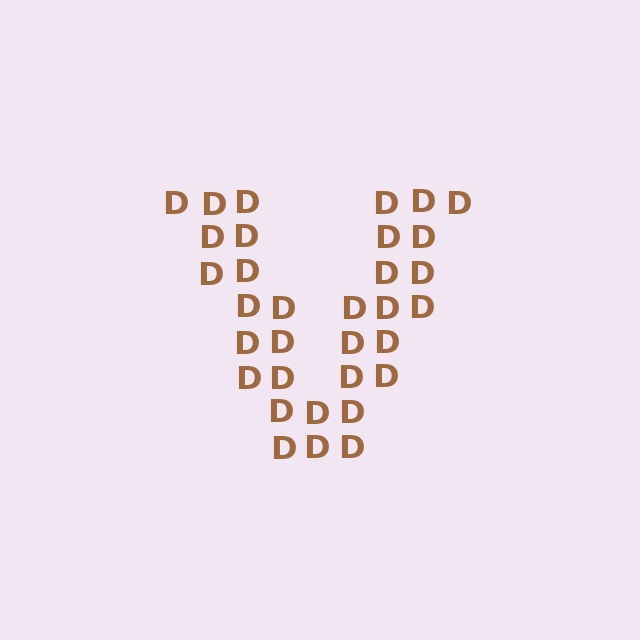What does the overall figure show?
The overall figure shows the letter V.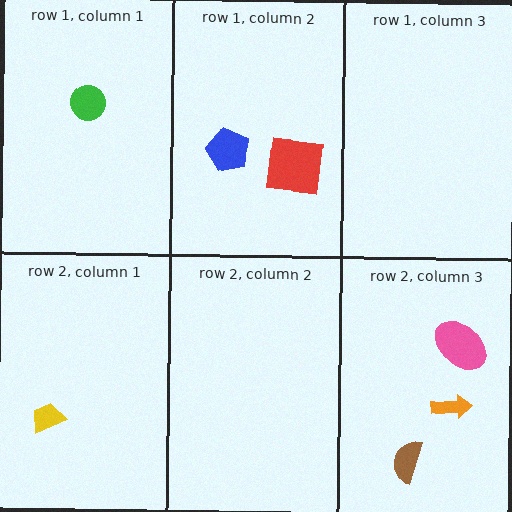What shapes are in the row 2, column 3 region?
The brown semicircle, the orange arrow, the pink ellipse.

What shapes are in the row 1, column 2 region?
The blue pentagon, the red square.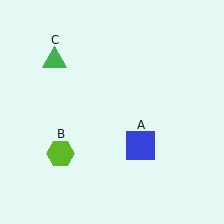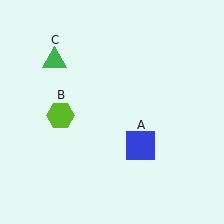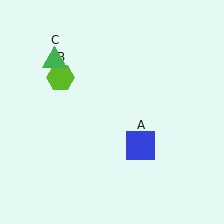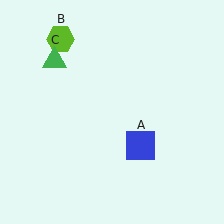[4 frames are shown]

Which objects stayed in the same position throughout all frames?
Blue square (object A) and green triangle (object C) remained stationary.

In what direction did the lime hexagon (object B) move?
The lime hexagon (object B) moved up.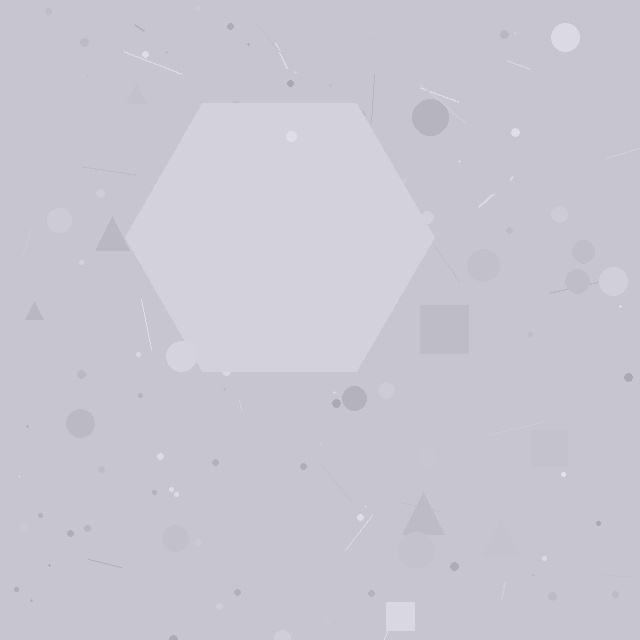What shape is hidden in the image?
A hexagon is hidden in the image.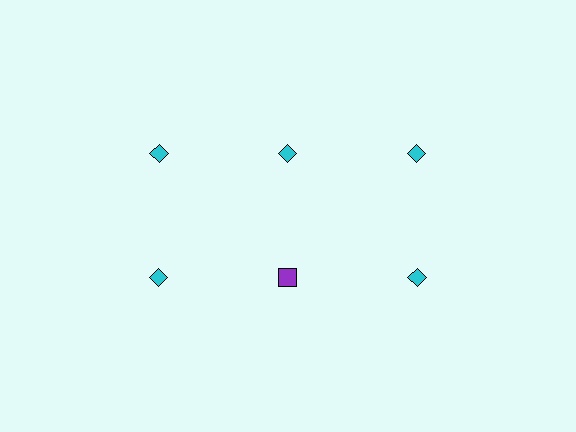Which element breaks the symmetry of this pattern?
The purple square in the second row, second from left column breaks the symmetry. All other shapes are cyan diamonds.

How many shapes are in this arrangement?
There are 6 shapes arranged in a grid pattern.